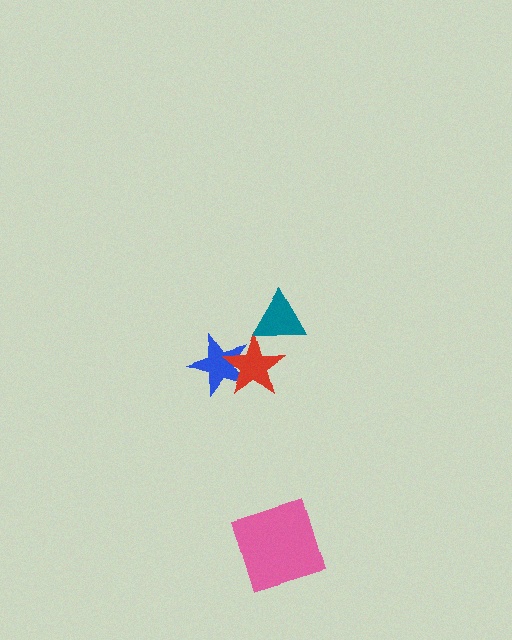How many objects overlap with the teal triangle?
1 object overlaps with the teal triangle.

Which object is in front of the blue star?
The red star is in front of the blue star.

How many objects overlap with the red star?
2 objects overlap with the red star.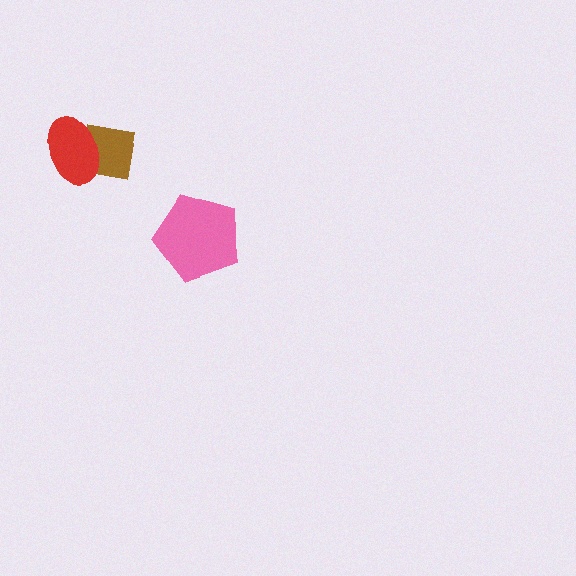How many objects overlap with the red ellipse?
1 object overlaps with the red ellipse.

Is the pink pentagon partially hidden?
No, no other shape covers it.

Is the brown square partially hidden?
Yes, it is partially covered by another shape.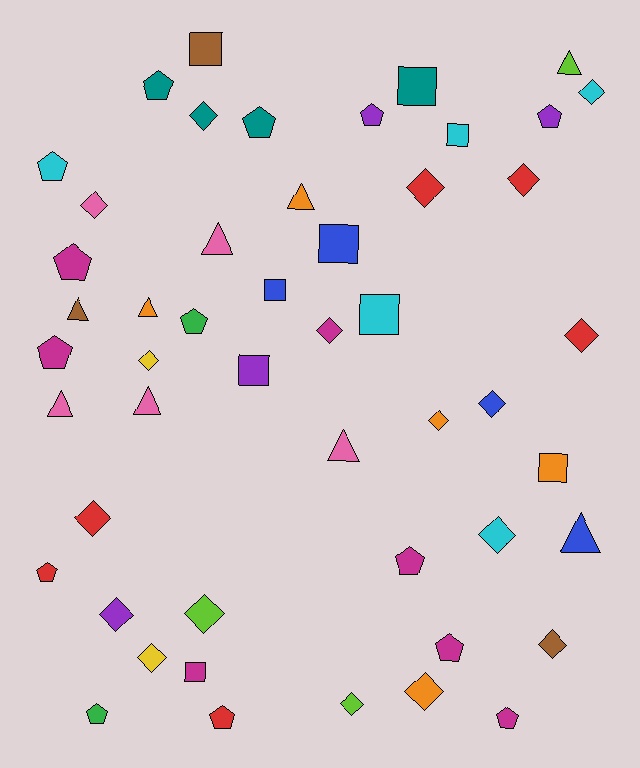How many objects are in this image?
There are 50 objects.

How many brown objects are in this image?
There are 3 brown objects.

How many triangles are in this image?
There are 9 triangles.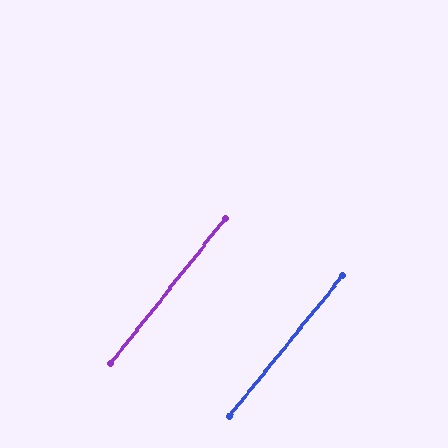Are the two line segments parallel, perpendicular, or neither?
Parallel — their directions differ by only 0.3°.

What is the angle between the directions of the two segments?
Approximately 0 degrees.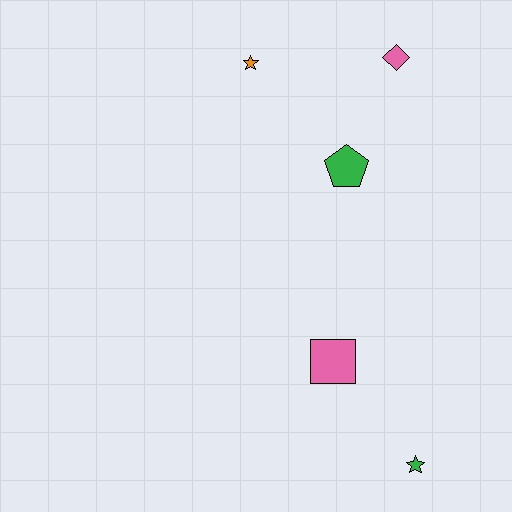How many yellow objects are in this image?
There are no yellow objects.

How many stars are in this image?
There are 2 stars.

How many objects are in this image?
There are 5 objects.